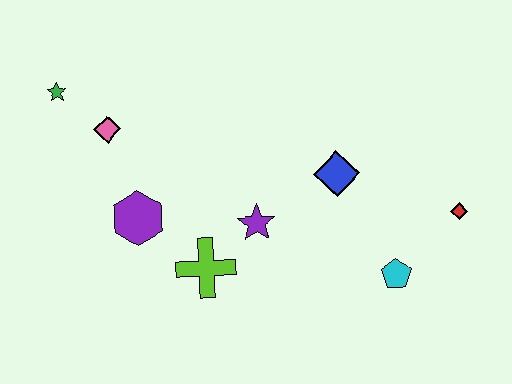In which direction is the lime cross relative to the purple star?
The lime cross is to the left of the purple star.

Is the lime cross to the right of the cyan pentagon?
No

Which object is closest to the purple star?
The lime cross is closest to the purple star.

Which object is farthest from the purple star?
The green star is farthest from the purple star.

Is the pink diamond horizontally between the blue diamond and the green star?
Yes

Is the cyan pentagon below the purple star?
Yes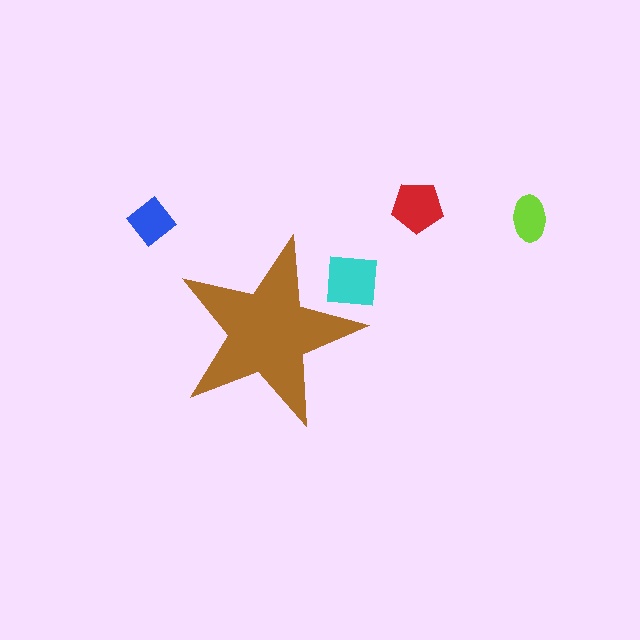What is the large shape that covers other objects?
A brown star.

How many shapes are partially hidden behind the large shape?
1 shape is partially hidden.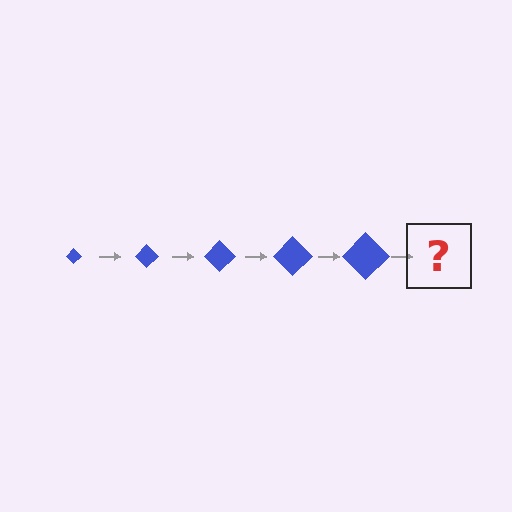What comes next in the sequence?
The next element should be a blue diamond, larger than the previous one.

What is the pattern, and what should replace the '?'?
The pattern is that the diamond gets progressively larger each step. The '?' should be a blue diamond, larger than the previous one.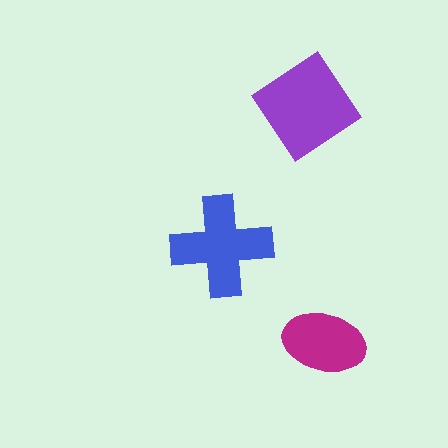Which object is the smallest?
The magenta ellipse.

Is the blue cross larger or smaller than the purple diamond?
Smaller.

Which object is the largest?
The purple diamond.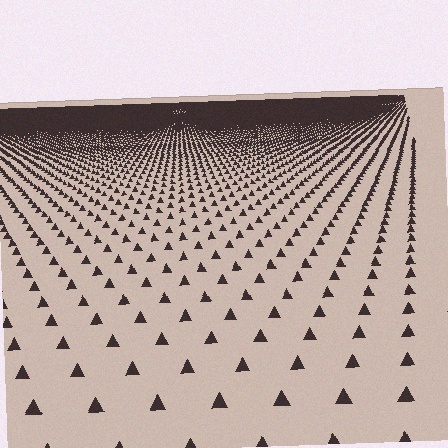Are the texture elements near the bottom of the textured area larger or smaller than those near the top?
Larger. Near the bottom, elements are closer to the viewer and appear at a bigger on-screen size.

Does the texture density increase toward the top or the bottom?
Density increases toward the top.